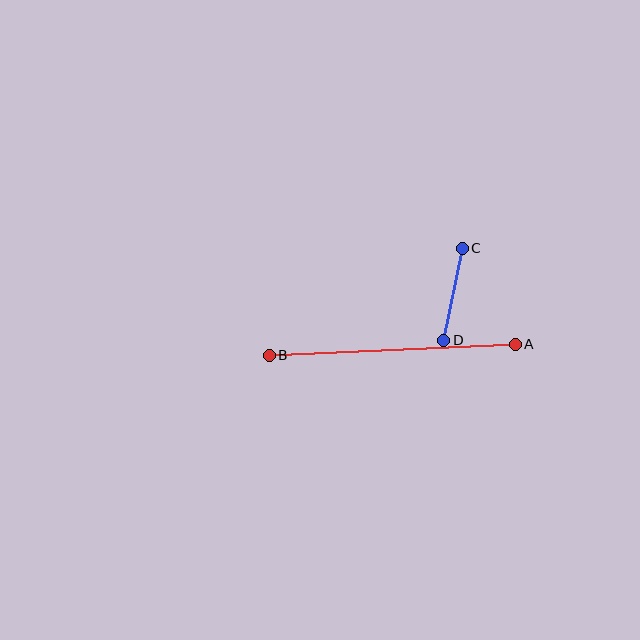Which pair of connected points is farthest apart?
Points A and B are farthest apart.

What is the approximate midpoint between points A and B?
The midpoint is at approximately (392, 350) pixels.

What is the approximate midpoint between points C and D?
The midpoint is at approximately (453, 294) pixels.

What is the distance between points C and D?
The distance is approximately 94 pixels.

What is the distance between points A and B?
The distance is approximately 246 pixels.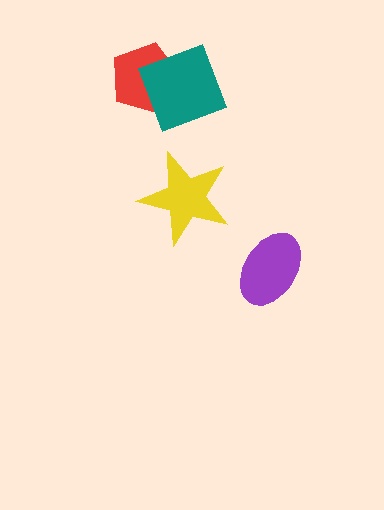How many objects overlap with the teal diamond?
1 object overlaps with the teal diamond.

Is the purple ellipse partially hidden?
No, no other shape covers it.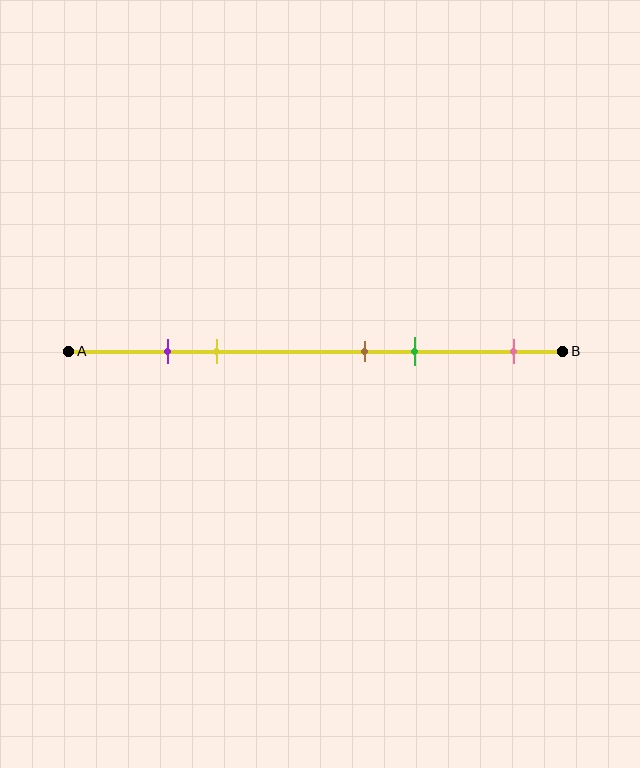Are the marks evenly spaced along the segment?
No, the marks are not evenly spaced.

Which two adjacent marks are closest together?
The purple and yellow marks are the closest adjacent pair.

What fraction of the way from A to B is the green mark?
The green mark is approximately 70% (0.7) of the way from A to B.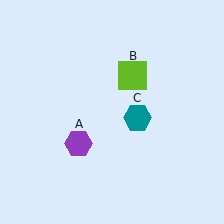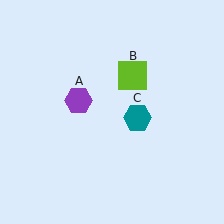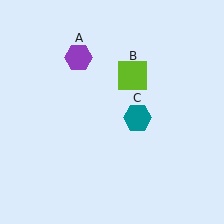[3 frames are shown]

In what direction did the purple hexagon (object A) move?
The purple hexagon (object A) moved up.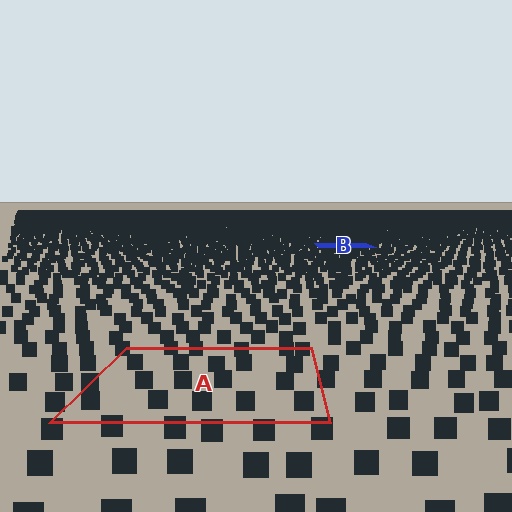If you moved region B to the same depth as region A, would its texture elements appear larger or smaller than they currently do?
They would appear larger. At a closer depth, the same texture elements are projected at a bigger on-screen size.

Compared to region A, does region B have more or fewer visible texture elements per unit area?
Region B has more texture elements per unit area — they are packed more densely because it is farther away.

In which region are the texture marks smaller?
The texture marks are smaller in region B, because it is farther away.